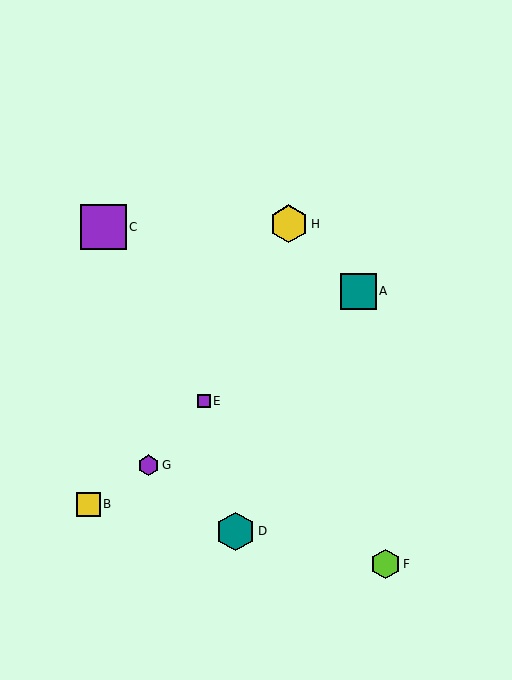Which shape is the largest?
The purple square (labeled C) is the largest.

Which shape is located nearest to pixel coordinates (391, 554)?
The lime hexagon (labeled F) at (385, 564) is nearest to that location.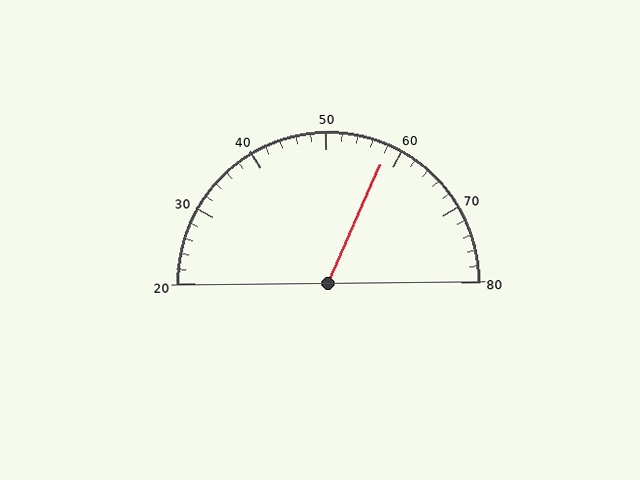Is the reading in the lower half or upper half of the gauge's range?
The reading is in the upper half of the range (20 to 80).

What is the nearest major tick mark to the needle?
The nearest major tick mark is 60.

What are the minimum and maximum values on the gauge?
The gauge ranges from 20 to 80.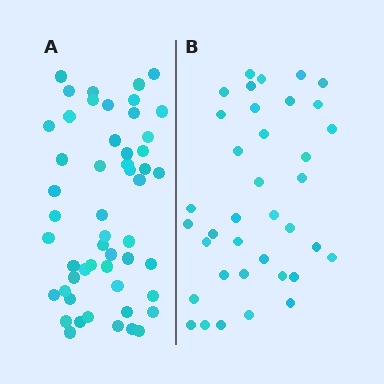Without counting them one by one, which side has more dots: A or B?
Region A (the left region) has more dots.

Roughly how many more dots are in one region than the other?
Region A has approximately 15 more dots than region B.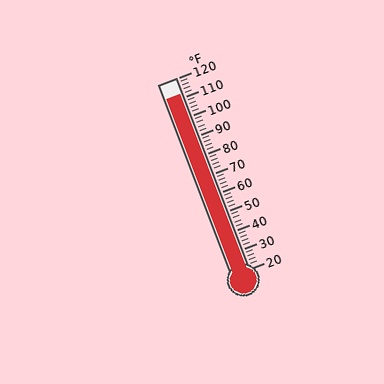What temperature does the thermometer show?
The thermometer shows approximately 112°F.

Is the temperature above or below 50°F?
The temperature is above 50°F.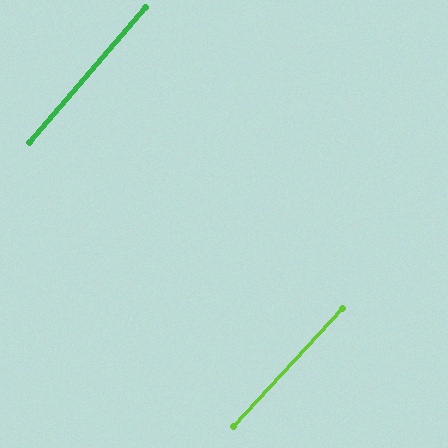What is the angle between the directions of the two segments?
Approximately 2 degrees.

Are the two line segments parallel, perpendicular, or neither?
Parallel — their directions differ by only 1.8°.